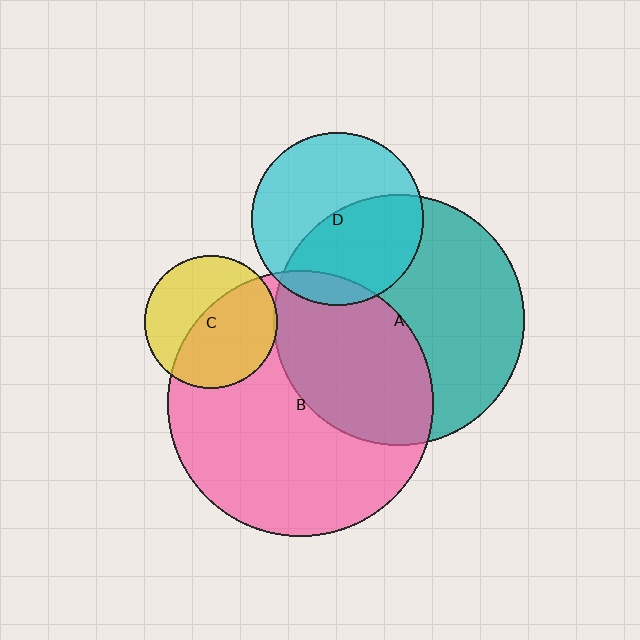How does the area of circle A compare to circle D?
Approximately 2.1 times.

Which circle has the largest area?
Circle B (pink).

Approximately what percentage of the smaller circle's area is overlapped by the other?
Approximately 55%.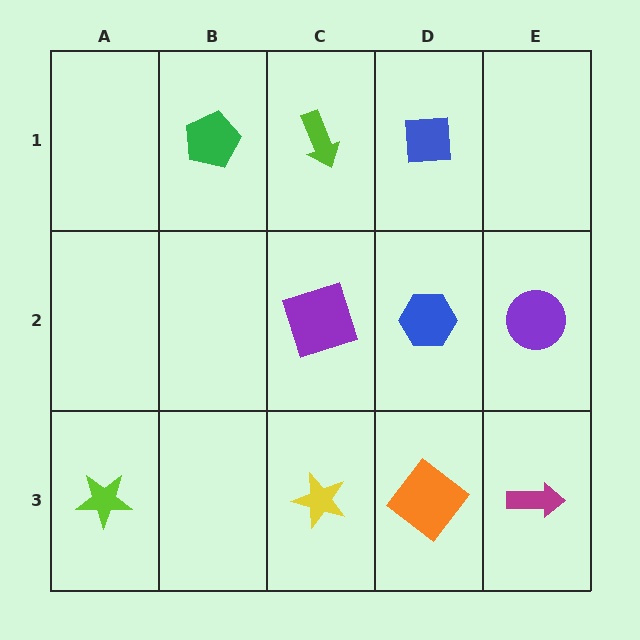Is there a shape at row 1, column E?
No, that cell is empty.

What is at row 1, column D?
A blue square.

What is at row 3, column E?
A magenta arrow.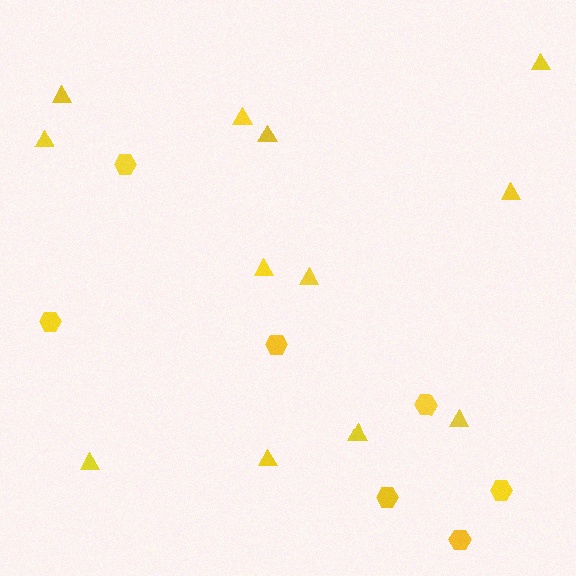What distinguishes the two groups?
There are 2 groups: one group of hexagons (7) and one group of triangles (12).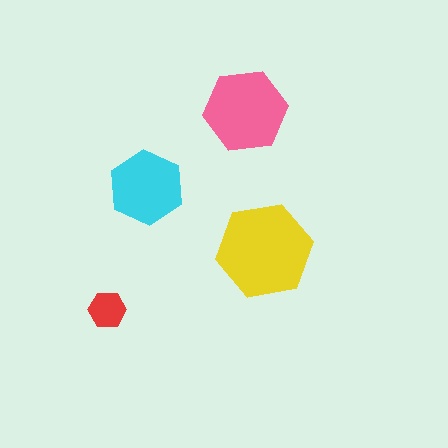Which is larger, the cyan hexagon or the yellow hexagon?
The yellow one.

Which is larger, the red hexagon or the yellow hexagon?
The yellow one.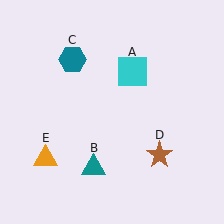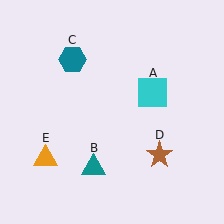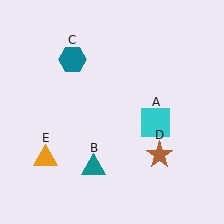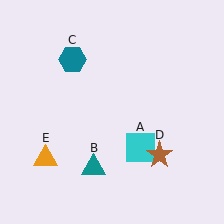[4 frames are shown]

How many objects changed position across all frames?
1 object changed position: cyan square (object A).